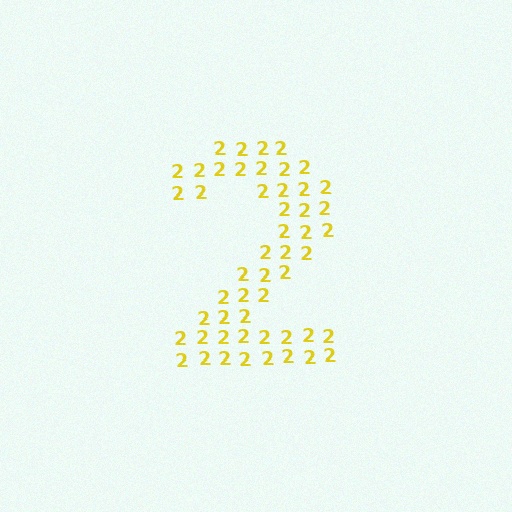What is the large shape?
The large shape is the digit 2.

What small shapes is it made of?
It is made of small digit 2's.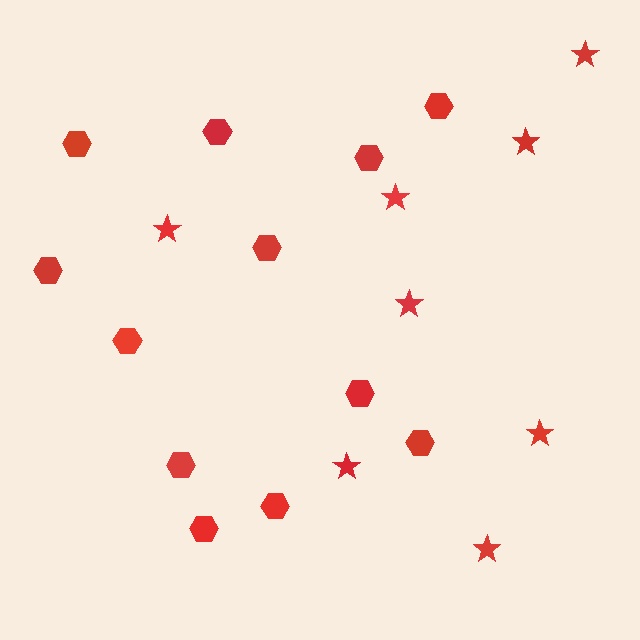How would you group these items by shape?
There are 2 groups: one group of hexagons (12) and one group of stars (8).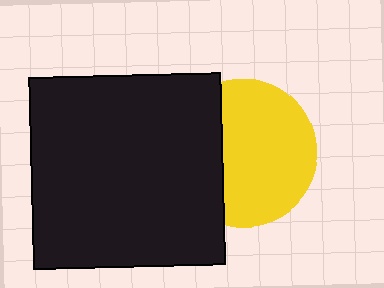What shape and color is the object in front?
The object in front is a black square.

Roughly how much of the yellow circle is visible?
Most of it is visible (roughly 67%).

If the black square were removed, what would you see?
You would see the complete yellow circle.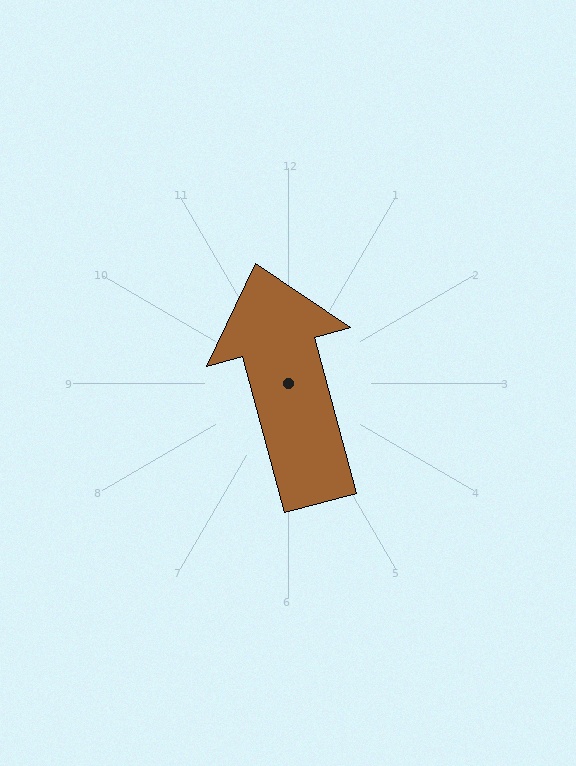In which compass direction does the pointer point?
North.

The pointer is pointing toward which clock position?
Roughly 11 o'clock.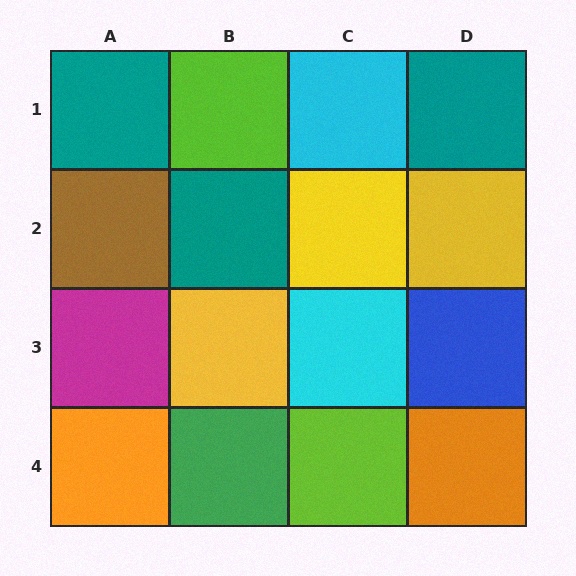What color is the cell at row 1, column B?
Lime.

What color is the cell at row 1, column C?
Cyan.